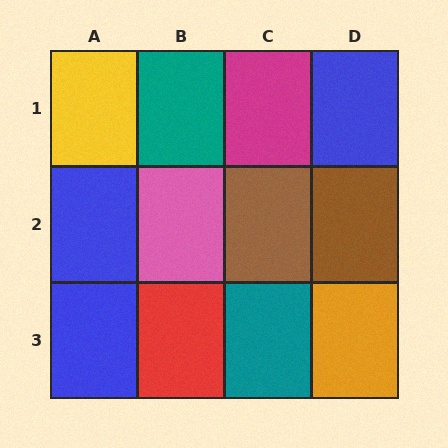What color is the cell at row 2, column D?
Brown.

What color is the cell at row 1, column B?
Teal.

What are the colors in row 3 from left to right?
Blue, red, teal, orange.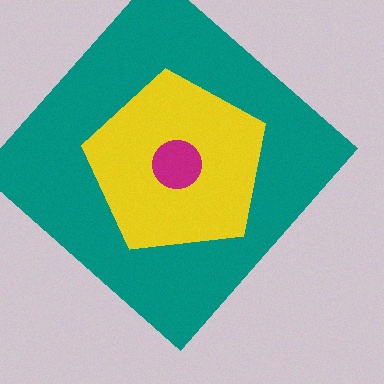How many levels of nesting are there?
3.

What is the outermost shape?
The teal diamond.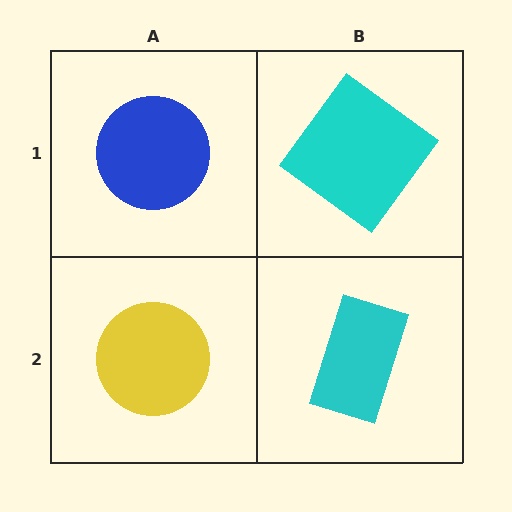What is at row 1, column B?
A cyan diamond.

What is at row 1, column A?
A blue circle.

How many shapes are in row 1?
2 shapes.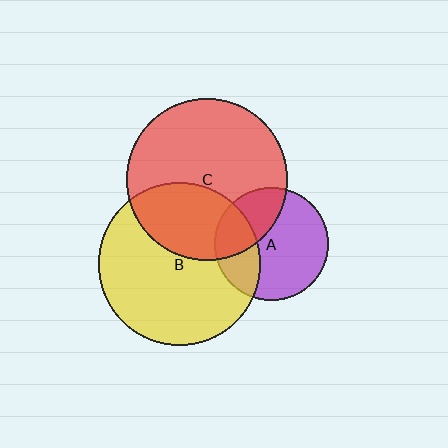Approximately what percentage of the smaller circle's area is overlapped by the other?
Approximately 35%.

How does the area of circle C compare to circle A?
Approximately 2.0 times.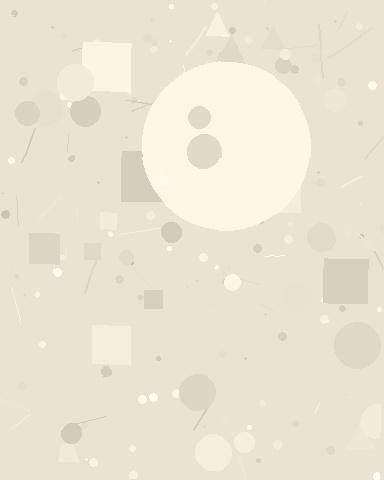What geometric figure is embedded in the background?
A circle is embedded in the background.